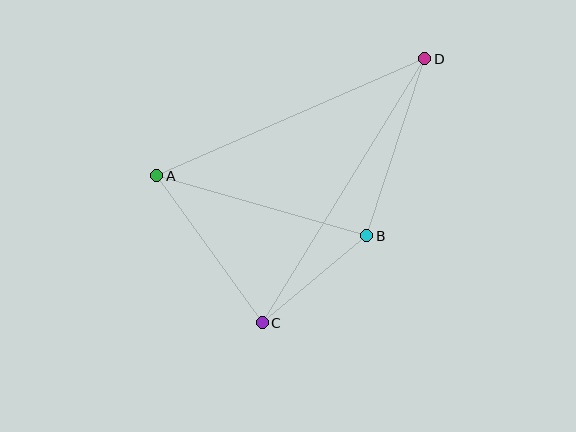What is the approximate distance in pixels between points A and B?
The distance between A and B is approximately 219 pixels.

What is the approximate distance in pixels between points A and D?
The distance between A and D is approximately 292 pixels.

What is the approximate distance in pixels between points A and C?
The distance between A and C is approximately 181 pixels.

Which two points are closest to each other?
Points B and C are closest to each other.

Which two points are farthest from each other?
Points C and D are farthest from each other.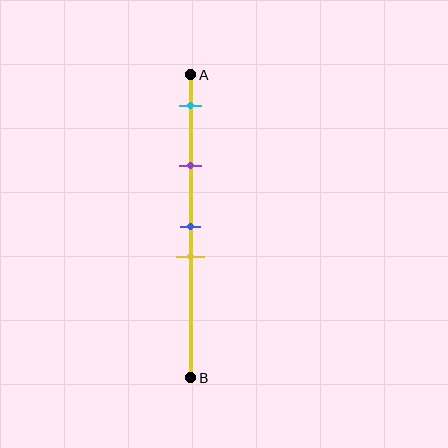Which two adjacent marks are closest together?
The blue and yellow marks are the closest adjacent pair.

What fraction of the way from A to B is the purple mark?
The purple mark is approximately 30% (0.3) of the way from A to B.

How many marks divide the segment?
There are 4 marks dividing the segment.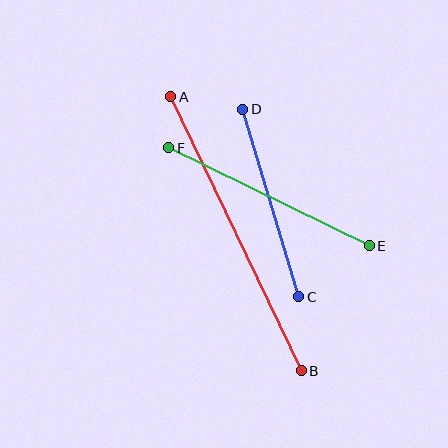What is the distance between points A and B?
The distance is approximately 304 pixels.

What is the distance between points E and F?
The distance is approximately 223 pixels.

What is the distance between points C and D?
The distance is approximately 196 pixels.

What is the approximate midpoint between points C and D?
The midpoint is at approximately (271, 203) pixels.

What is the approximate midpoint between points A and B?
The midpoint is at approximately (236, 234) pixels.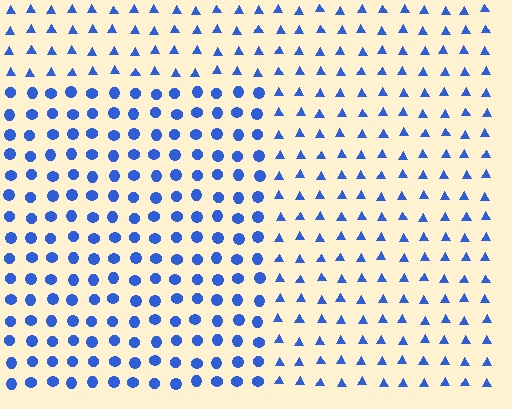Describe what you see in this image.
The image is filled with small blue elements arranged in a uniform grid. A rectangle-shaped region contains circles, while the surrounding area contains triangles. The boundary is defined purely by the change in element shape.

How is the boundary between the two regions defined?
The boundary is defined by a change in element shape: circles inside vs. triangles outside. All elements share the same color and spacing.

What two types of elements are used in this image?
The image uses circles inside the rectangle region and triangles outside it.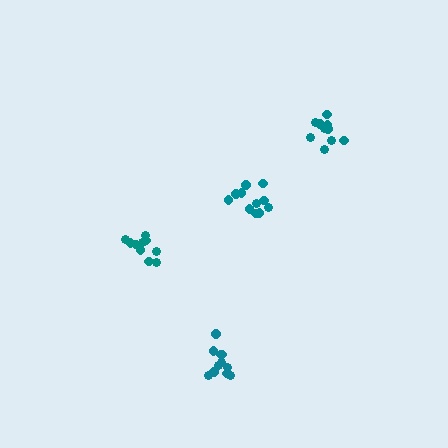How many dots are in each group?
Group 1: 10 dots, Group 2: 11 dots, Group 3: 10 dots, Group 4: 11 dots (42 total).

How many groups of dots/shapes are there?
There are 4 groups.